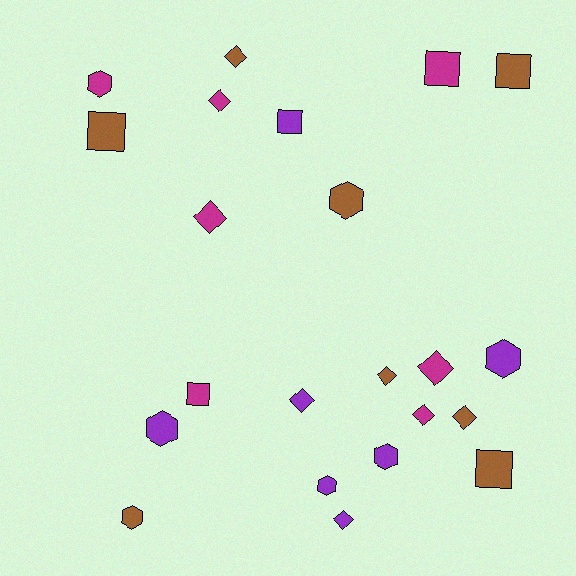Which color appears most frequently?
Brown, with 8 objects.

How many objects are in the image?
There are 22 objects.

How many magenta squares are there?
There are 2 magenta squares.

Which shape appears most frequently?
Diamond, with 9 objects.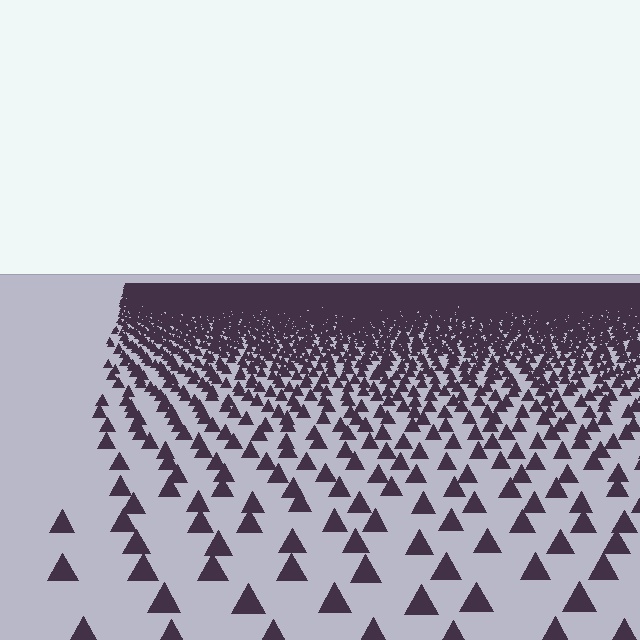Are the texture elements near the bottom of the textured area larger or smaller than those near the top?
Larger. Near the bottom, elements are closer to the viewer and appear at a bigger on-screen size.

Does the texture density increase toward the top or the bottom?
Density increases toward the top.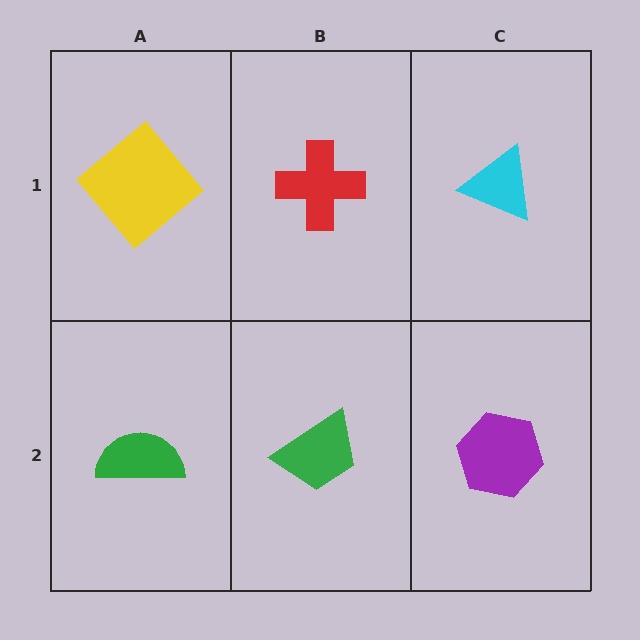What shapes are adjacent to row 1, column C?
A purple hexagon (row 2, column C), a red cross (row 1, column B).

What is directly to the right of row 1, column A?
A red cross.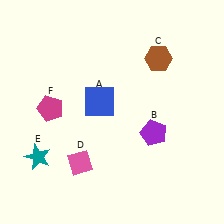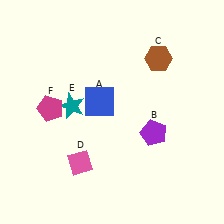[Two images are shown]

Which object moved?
The teal star (E) moved up.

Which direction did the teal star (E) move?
The teal star (E) moved up.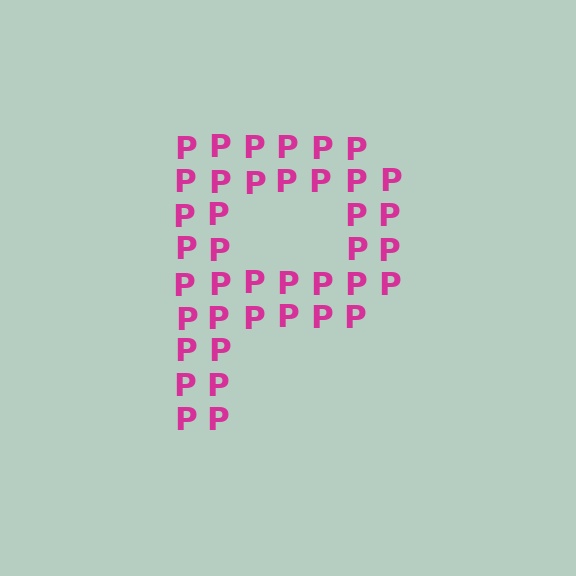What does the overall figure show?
The overall figure shows the letter P.